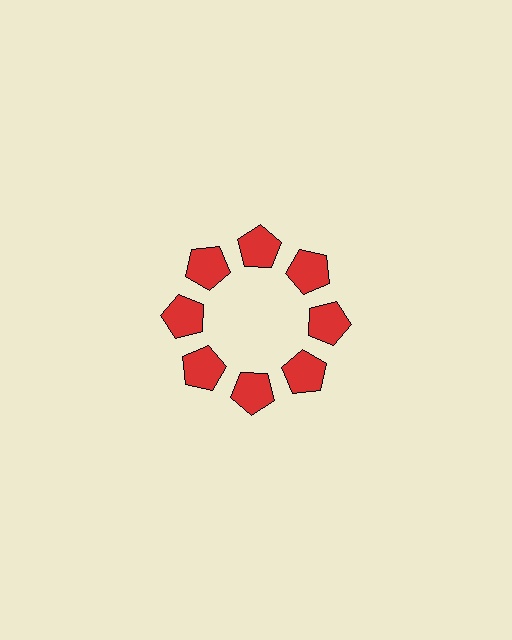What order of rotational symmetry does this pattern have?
This pattern has 8-fold rotational symmetry.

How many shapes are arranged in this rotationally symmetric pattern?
There are 8 shapes, arranged in 8 groups of 1.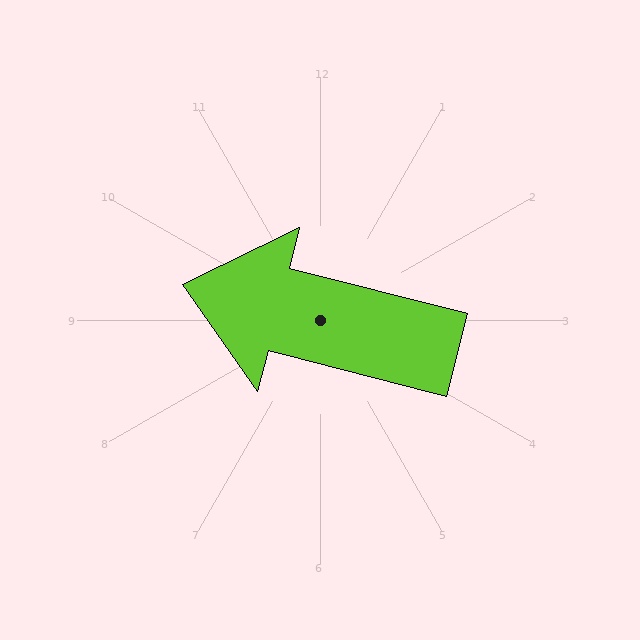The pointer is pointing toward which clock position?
Roughly 9 o'clock.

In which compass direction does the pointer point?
West.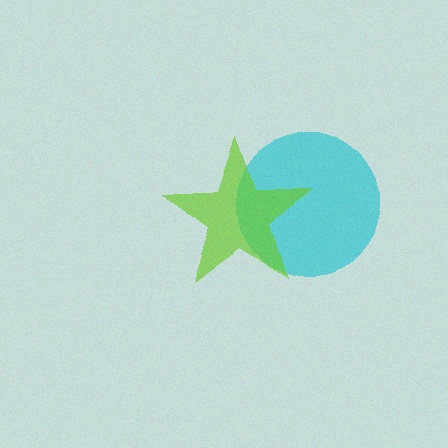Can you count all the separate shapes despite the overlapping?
Yes, there are 2 separate shapes.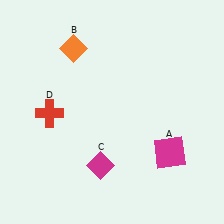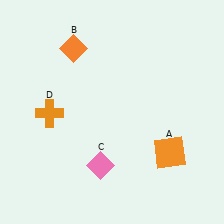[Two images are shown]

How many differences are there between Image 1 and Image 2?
There are 3 differences between the two images.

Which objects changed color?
A changed from magenta to orange. C changed from magenta to pink. D changed from red to orange.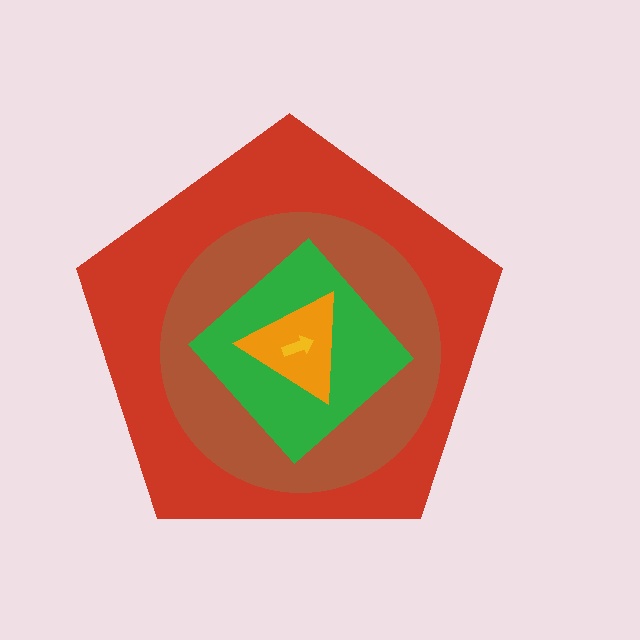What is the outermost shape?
The red pentagon.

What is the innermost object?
The yellow arrow.